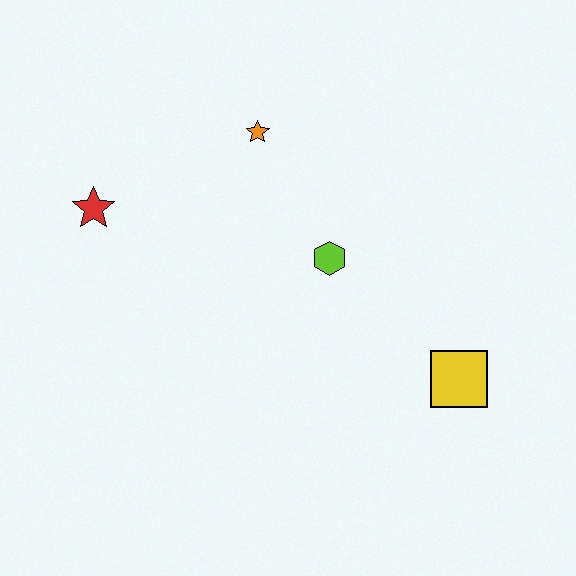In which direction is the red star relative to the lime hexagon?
The red star is to the left of the lime hexagon.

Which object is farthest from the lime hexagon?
The red star is farthest from the lime hexagon.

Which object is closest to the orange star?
The lime hexagon is closest to the orange star.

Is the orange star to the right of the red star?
Yes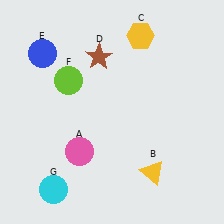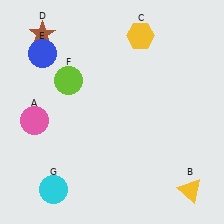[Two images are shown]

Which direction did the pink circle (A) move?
The pink circle (A) moved left.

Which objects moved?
The objects that moved are: the pink circle (A), the yellow triangle (B), the brown star (D).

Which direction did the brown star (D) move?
The brown star (D) moved left.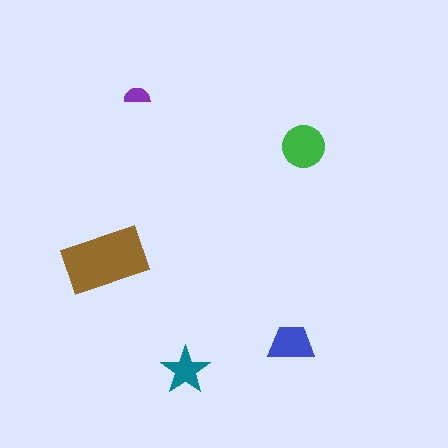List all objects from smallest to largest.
The purple semicircle, the teal star, the blue trapezoid, the green circle, the brown rectangle.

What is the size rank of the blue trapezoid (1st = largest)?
3rd.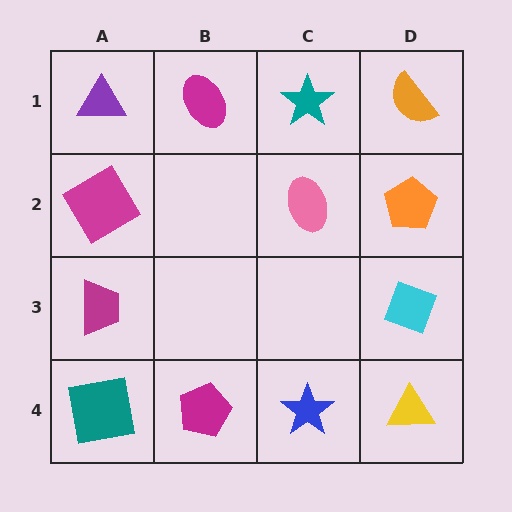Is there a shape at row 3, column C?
No, that cell is empty.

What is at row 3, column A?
A magenta trapezoid.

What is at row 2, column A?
A magenta diamond.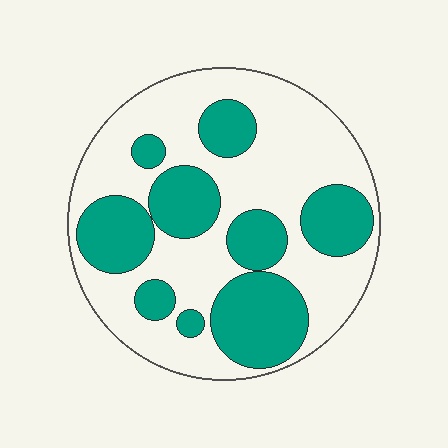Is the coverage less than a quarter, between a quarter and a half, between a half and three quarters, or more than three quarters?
Between a quarter and a half.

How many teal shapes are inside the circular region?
9.